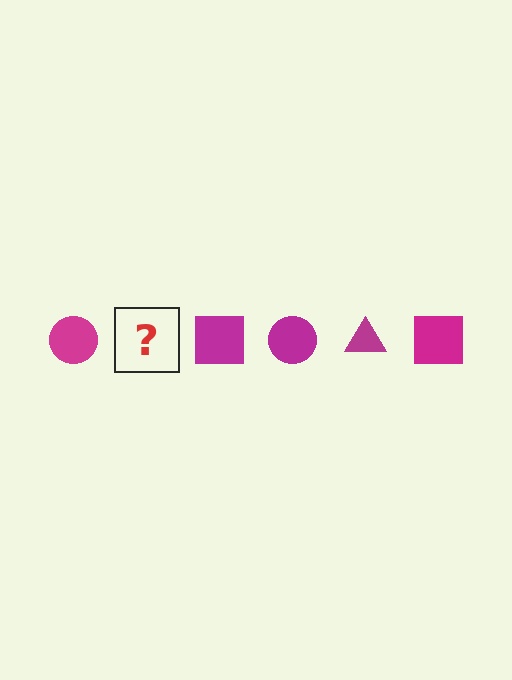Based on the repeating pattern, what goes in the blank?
The blank should be a magenta triangle.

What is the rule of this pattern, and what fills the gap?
The rule is that the pattern cycles through circle, triangle, square shapes in magenta. The gap should be filled with a magenta triangle.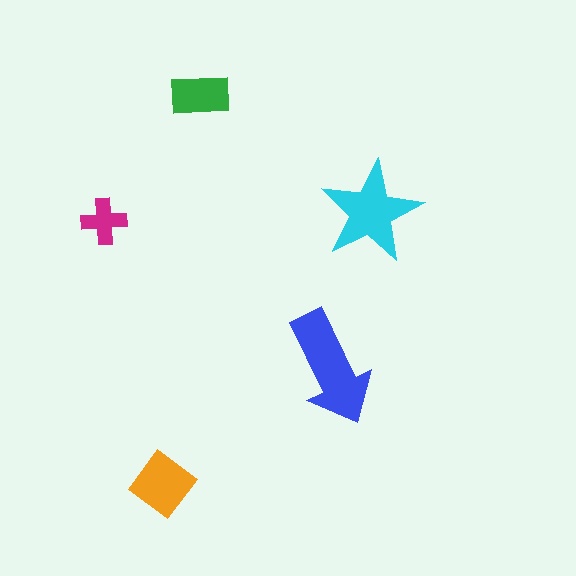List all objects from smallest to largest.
The magenta cross, the green rectangle, the orange diamond, the cyan star, the blue arrow.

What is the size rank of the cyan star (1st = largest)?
2nd.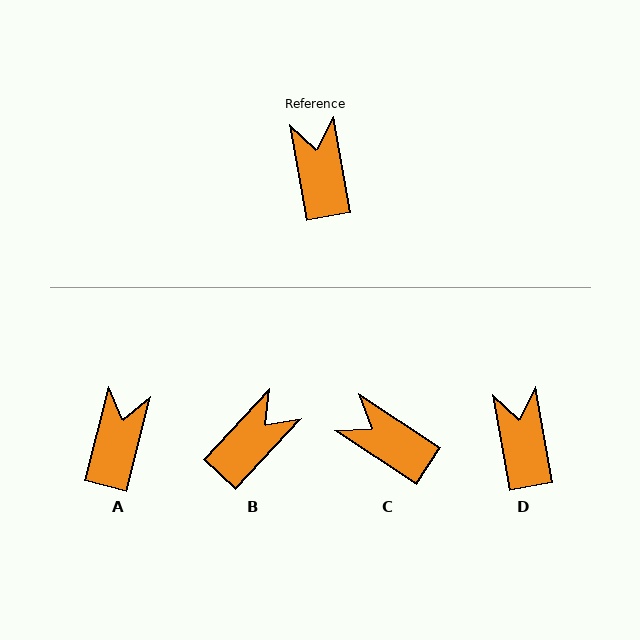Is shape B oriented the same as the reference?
No, it is off by about 53 degrees.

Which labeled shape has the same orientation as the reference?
D.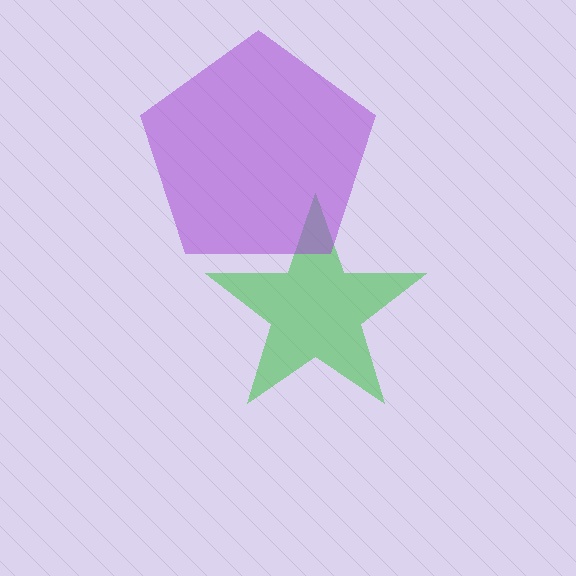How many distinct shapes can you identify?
There are 2 distinct shapes: a green star, a purple pentagon.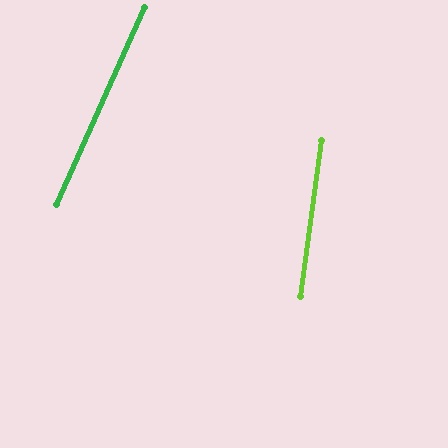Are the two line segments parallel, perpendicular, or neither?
Neither parallel nor perpendicular — they differ by about 17°.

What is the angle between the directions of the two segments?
Approximately 17 degrees.